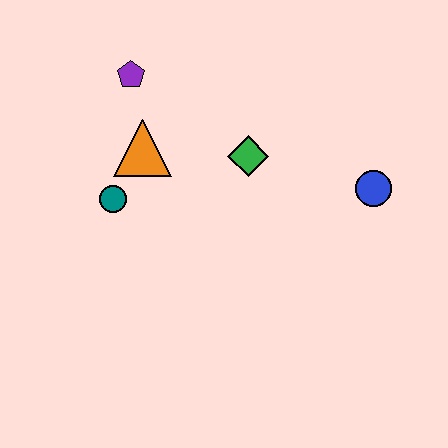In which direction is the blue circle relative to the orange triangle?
The blue circle is to the right of the orange triangle.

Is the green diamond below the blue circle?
No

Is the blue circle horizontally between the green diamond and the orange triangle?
No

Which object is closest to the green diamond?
The orange triangle is closest to the green diamond.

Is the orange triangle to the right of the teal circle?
Yes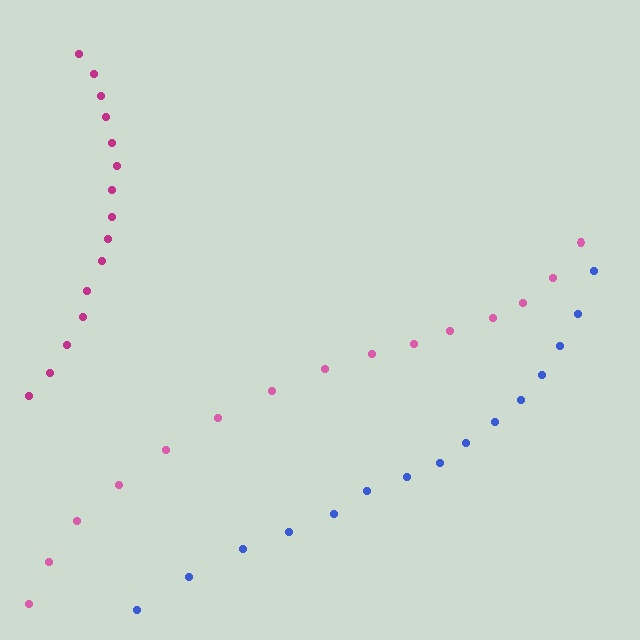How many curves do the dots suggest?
There are 3 distinct paths.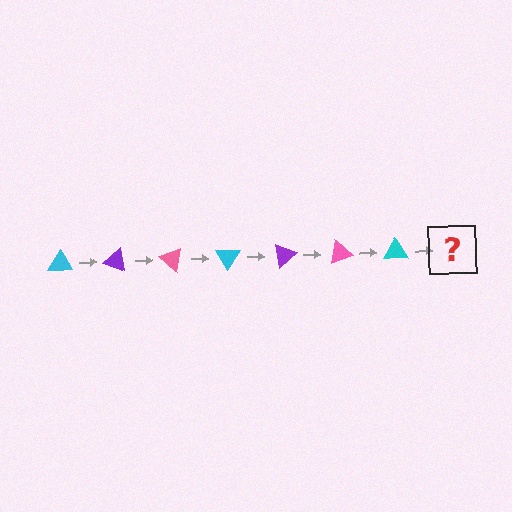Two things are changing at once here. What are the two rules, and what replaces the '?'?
The two rules are that it rotates 20 degrees each step and the color cycles through cyan, purple, and pink. The '?' should be a purple triangle, rotated 140 degrees from the start.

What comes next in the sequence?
The next element should be a purple triangle, rotated 140 degrees from the start.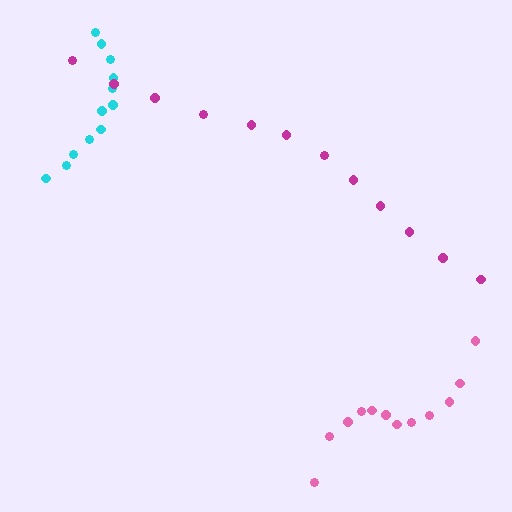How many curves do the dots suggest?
There are 3 distinct paths.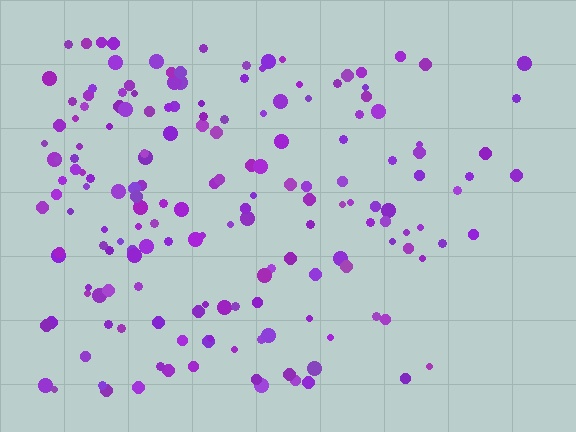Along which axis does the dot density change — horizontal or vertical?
Horizontal.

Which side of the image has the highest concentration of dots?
The left.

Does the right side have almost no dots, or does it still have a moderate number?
Still a moderate number, just noticeably fewer than the left.